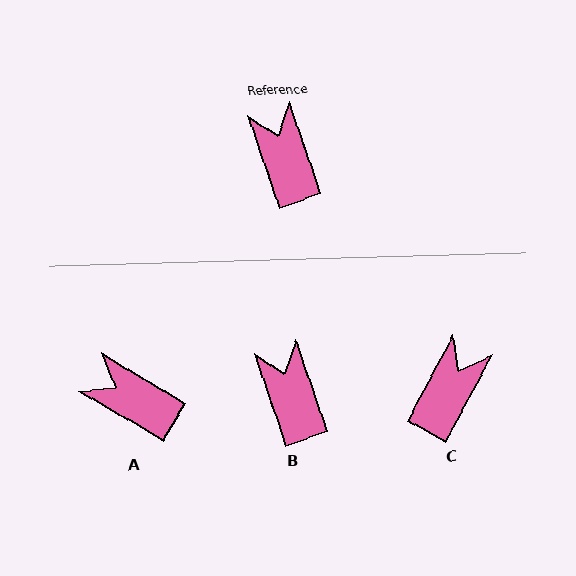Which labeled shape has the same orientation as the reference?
B.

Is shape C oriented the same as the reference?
No, it is off by about 47 degrees.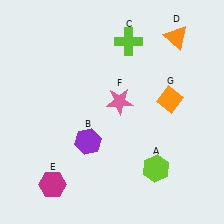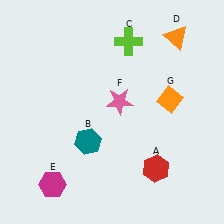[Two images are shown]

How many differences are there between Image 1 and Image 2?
There are 2 differences between the two images.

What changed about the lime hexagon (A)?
In Image 1, A is lime. In Image 2, it changed to red.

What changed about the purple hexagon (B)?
In Image 1, B is purple. In Image 2, it changed to teal.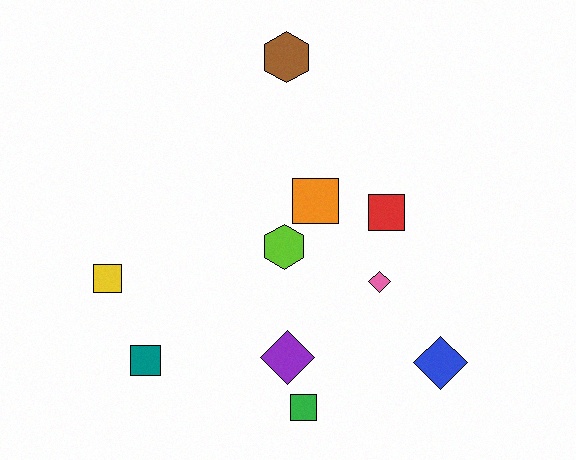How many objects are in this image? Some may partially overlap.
There are 10 objects.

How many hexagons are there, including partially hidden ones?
There are 2 hexagons.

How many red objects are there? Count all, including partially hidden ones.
There is 1 red object.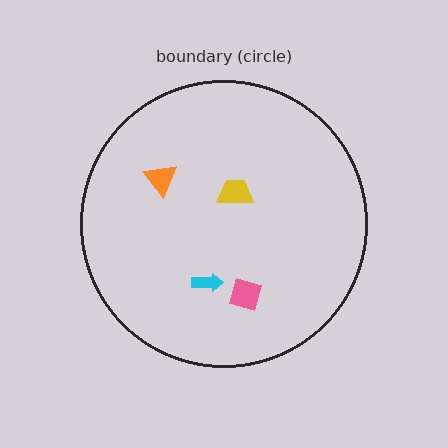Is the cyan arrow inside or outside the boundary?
Inside.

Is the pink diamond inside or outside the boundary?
Inside.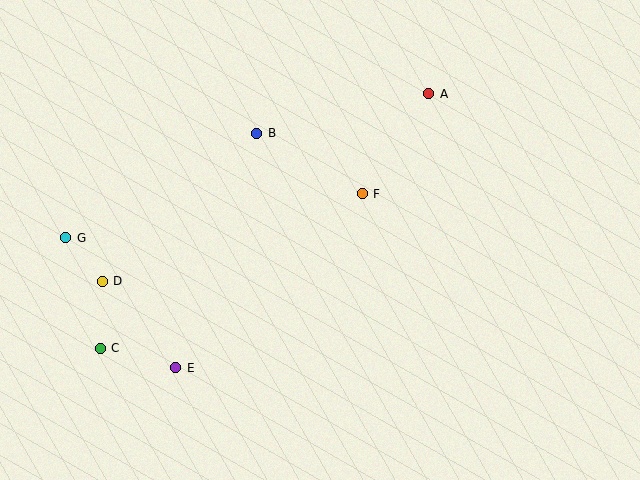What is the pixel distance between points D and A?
The distance between D and A is 376 pixels.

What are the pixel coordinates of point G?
Point G is at (66, 238).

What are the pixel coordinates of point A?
Point A is at (429, 94).